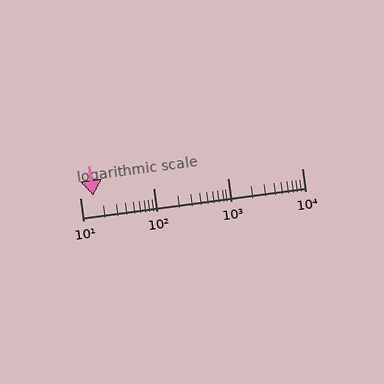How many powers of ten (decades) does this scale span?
The scale spans 3 decades, from 10 to 10000.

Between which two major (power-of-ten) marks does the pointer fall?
The pointer is between 10 and 100.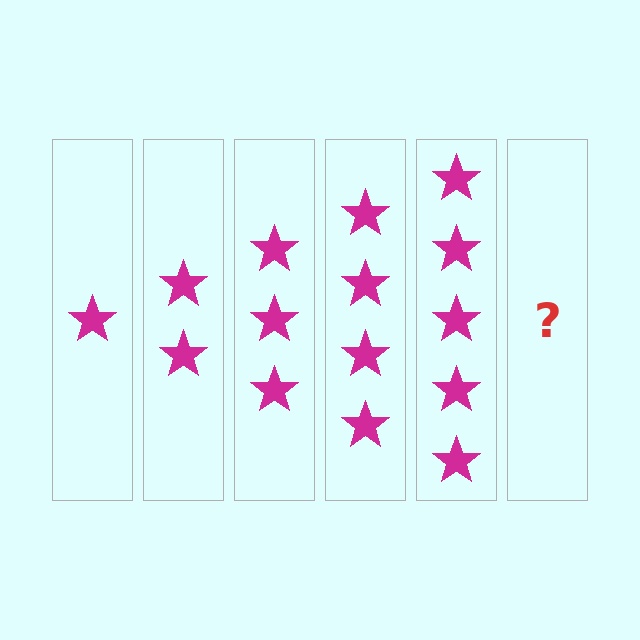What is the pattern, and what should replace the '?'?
The pattern is that each step adds one more star. The '?' should be 6 stars.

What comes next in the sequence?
The next element should be 6 stars.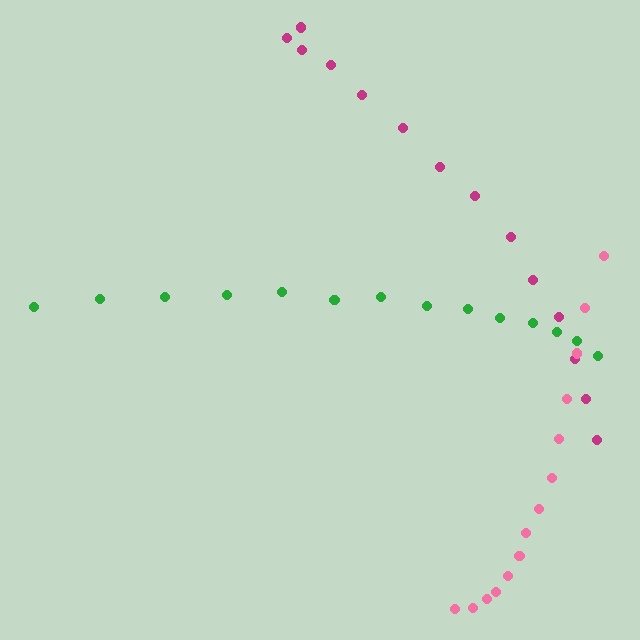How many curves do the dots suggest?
There are 3 distinct paths.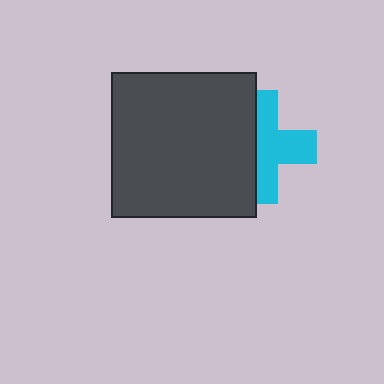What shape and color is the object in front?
The object in front is a dark gray square.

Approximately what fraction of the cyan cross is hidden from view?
Roughly 45% of the cyan cross is hidden behind the dark gray square.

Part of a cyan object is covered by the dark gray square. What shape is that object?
It is a cross.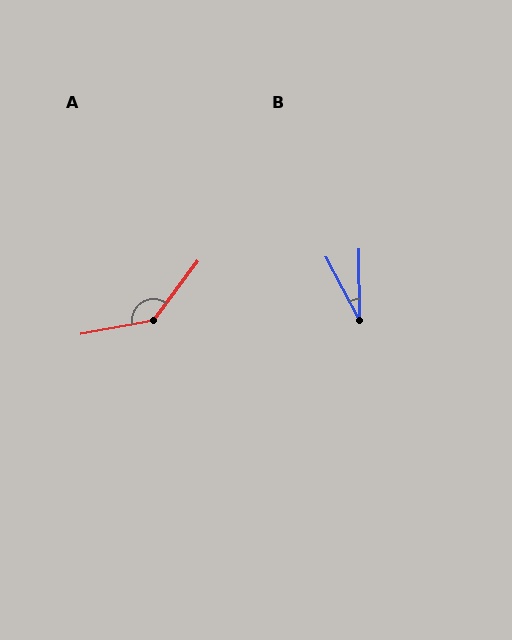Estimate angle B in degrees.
Approximately 28 degrees.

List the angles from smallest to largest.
B (28°), A (137°).